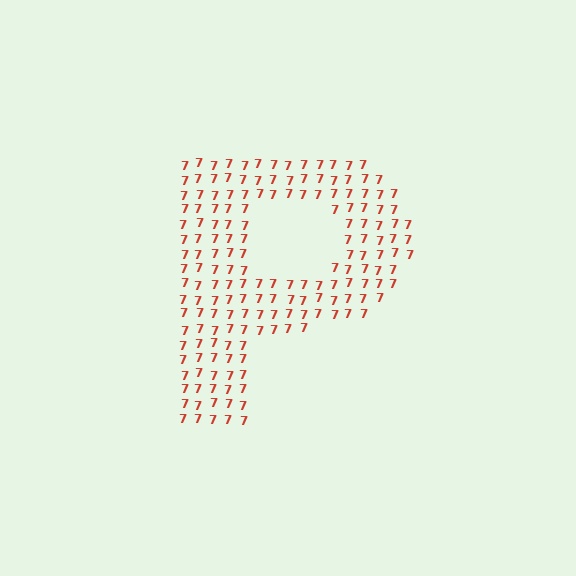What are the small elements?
The small elements are digit 7's.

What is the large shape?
The large shape is the letter P.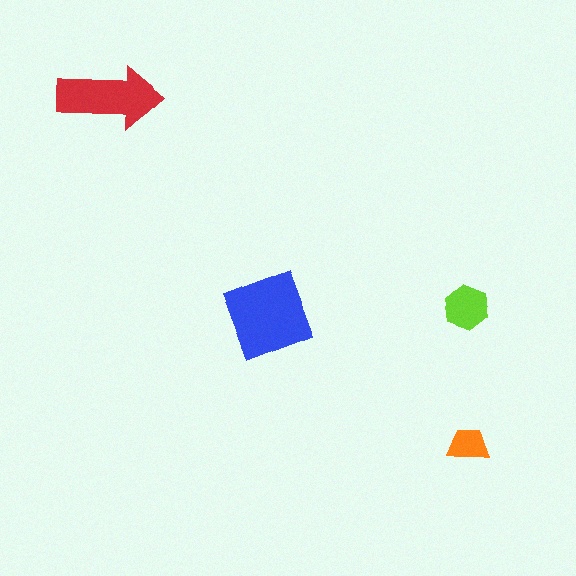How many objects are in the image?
There are 4 objects in the image.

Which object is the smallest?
The orange trapezoid.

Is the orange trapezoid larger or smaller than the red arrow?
Smaller.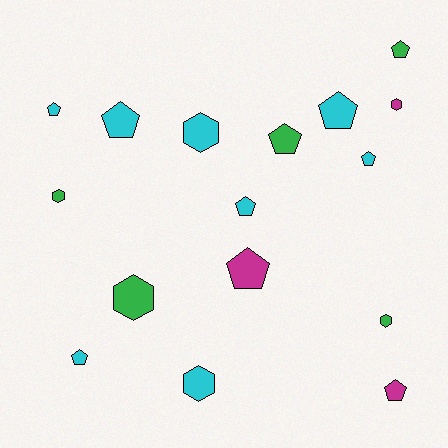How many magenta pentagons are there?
There are 2 magenta pentagons.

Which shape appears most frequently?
Pentagon, with 10 objects.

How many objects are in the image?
There are 16 objects.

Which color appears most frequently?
Cyan, with 8 objects.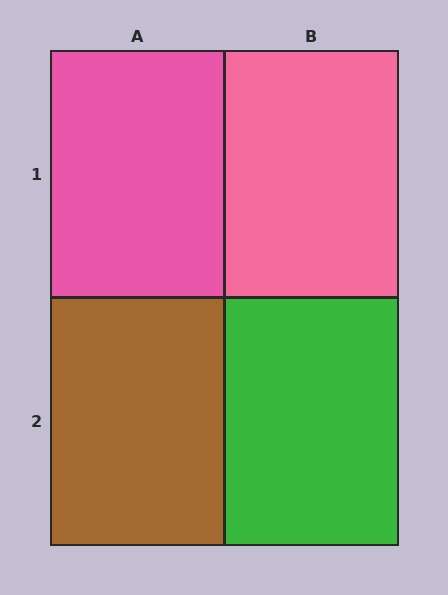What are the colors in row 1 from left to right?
Pink, pink.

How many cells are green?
1 cell is green.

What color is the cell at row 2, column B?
Green.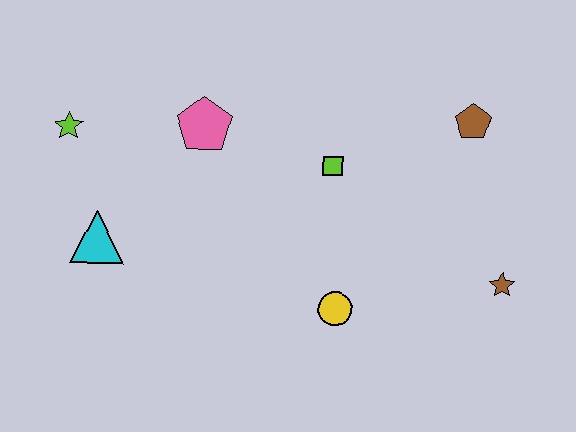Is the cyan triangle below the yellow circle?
No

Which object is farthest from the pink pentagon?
The brown star is farthest from the pink pentagon.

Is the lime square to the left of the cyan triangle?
No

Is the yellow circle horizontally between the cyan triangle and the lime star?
No